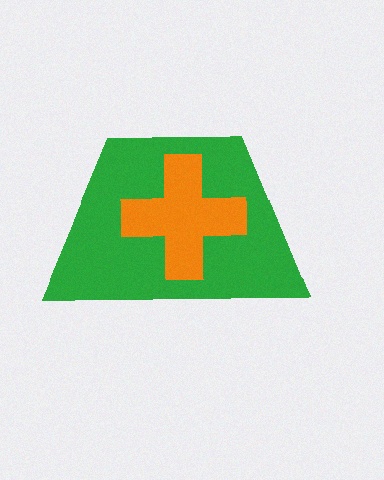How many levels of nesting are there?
2.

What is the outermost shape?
The green trapezoid.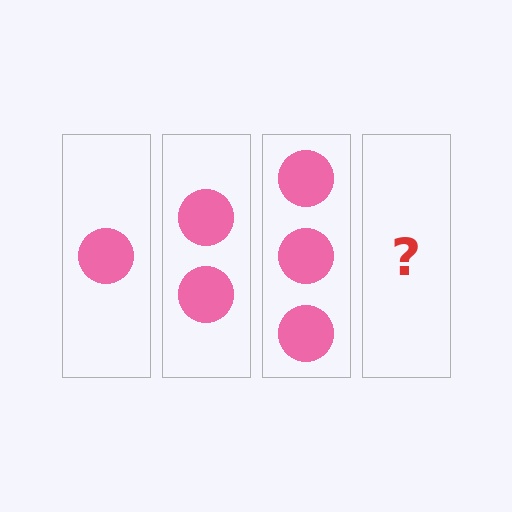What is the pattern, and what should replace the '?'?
The pattern is that each step adds one more circle. The '?' should be 4 circles.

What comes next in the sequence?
The next element should be 4 circles.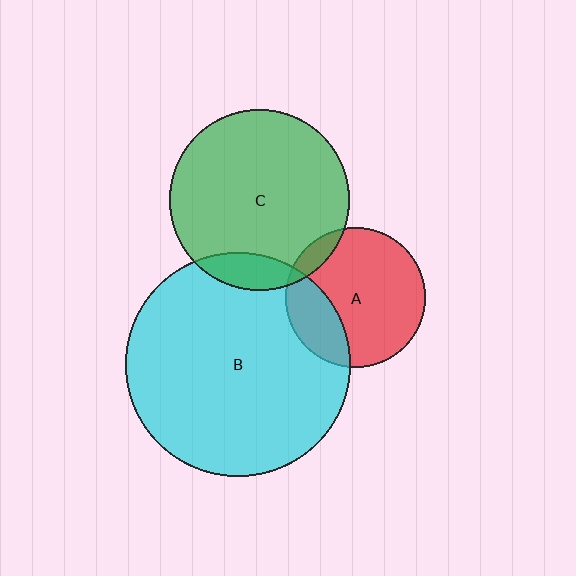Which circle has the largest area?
Circle B (cyan).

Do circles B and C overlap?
Yes.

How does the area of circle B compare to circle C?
Approximately 1.5 times.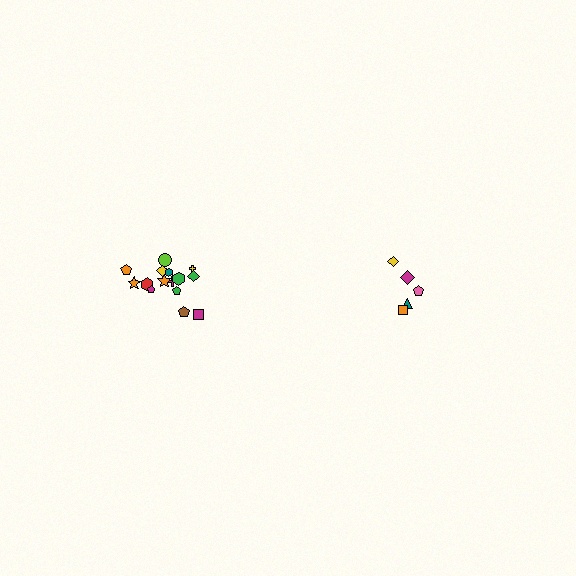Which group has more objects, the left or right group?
The left group.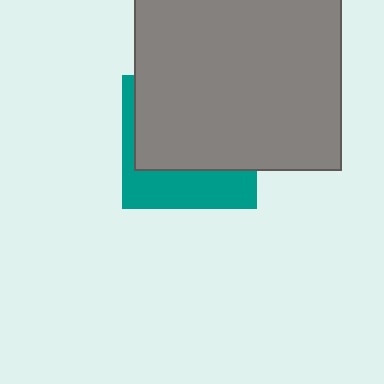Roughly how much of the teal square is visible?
A small part of it is visible (roughly 35%).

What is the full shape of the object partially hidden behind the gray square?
The partially hidden object is a teal square.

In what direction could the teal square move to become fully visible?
The teal square could move down. That would shift it out from behind the gray square entirely.